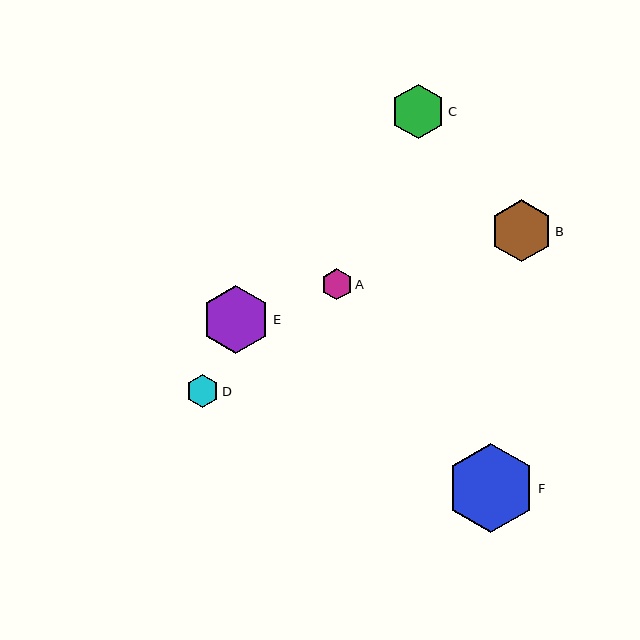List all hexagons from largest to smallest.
From largest to smallest: F, E, B, C, D, A.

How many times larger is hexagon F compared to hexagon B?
Hexagon F is approximately 1.4 times the size of hexagon B.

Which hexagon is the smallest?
Hexagon A is the smallest with a size of approximately 31 pixels.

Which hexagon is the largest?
Hexagon F is the largest with a size of approximately 89 pixels.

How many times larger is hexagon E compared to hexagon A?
Hexagon E is approximately 2.2 times the size of hexagon A.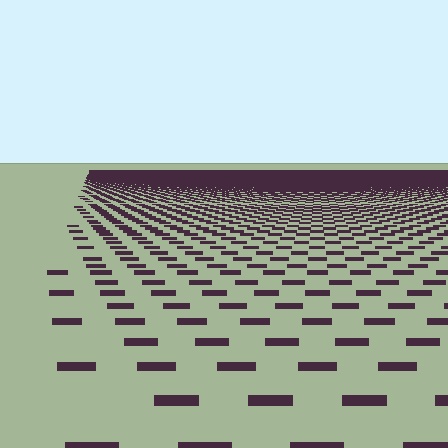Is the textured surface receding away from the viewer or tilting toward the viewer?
The surface is receding away from the viewer. Texture elements get smaller and denser toward the top.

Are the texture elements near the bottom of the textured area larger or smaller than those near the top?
Larger. Near the bottom, elements are closer to the viewer and appear at a bigger on-screen size.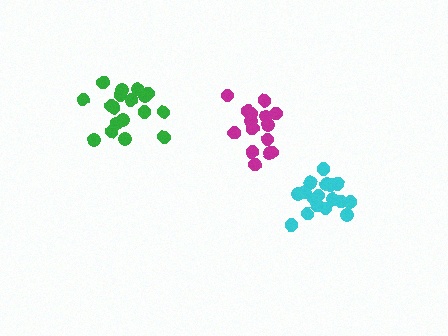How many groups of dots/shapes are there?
There are 3 groups.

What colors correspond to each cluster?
The clusters are colored: cyan, green, magenta.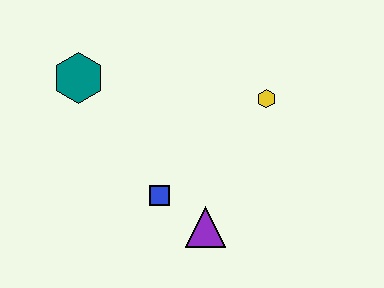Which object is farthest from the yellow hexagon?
The teal hexagon is farthest from the yellow hexagon.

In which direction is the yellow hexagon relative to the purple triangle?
The yellow hexagon is above the purple triangle.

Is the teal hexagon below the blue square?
No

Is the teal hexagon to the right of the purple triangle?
No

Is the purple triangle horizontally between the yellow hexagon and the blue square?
Yes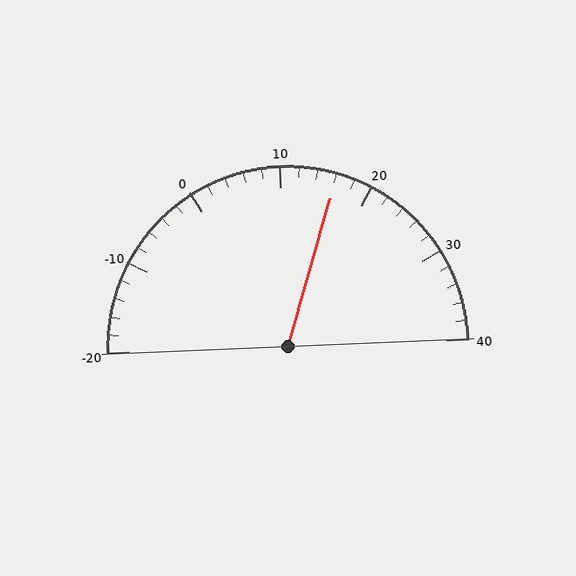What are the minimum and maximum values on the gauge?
The gauge ranges from -20 to 40.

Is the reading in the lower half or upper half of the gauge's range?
The reading is in the upper half of the range (-20 to 40).